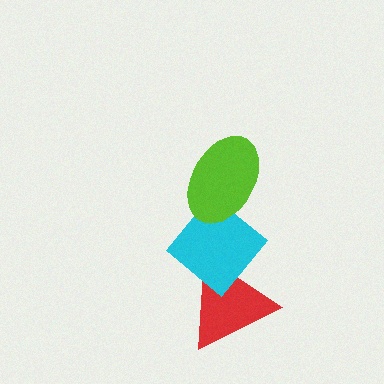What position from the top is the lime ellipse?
The lime ellipse is 1st from the top.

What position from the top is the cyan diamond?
The cyan diamond is 2nd from the top.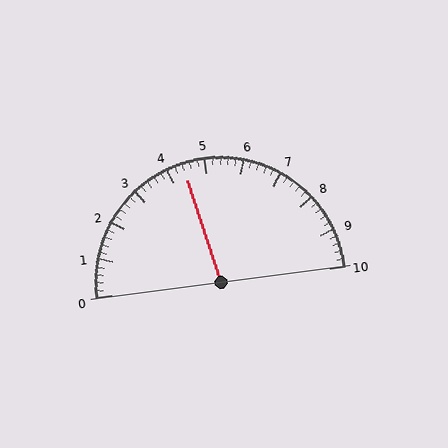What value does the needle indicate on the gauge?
The needle indicates approximately 4.4.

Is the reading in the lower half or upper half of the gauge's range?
The reading is in the lower half of the range (0 to 10).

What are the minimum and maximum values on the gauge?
The gauge ranges from 0 to 10.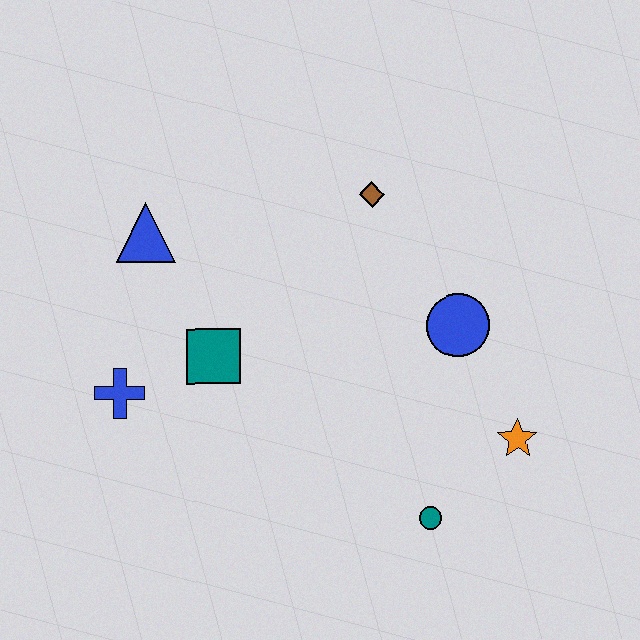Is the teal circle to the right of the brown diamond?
Yes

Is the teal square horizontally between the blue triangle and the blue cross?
No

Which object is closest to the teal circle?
The orange star is closest to the teal circle.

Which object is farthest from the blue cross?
The orange star is farthest from the blue cross.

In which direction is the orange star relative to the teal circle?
The orange star is to the right of the teal circle.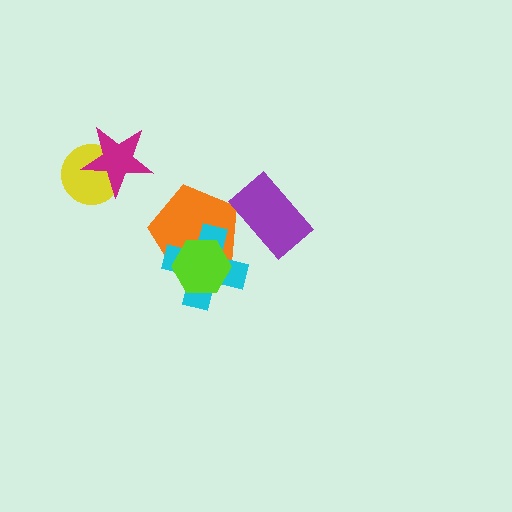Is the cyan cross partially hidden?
Yes, it is partially covered by another shape.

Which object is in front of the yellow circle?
The magenta star is in front of the yellow circle.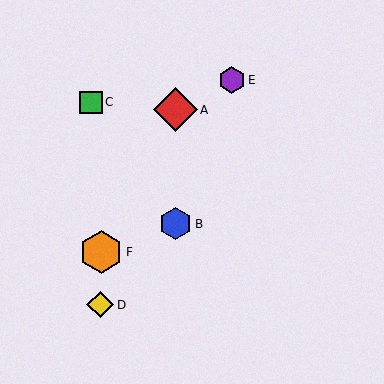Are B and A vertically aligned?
Yes, both are at x≈176.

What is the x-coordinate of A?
Object A is at x≈176.